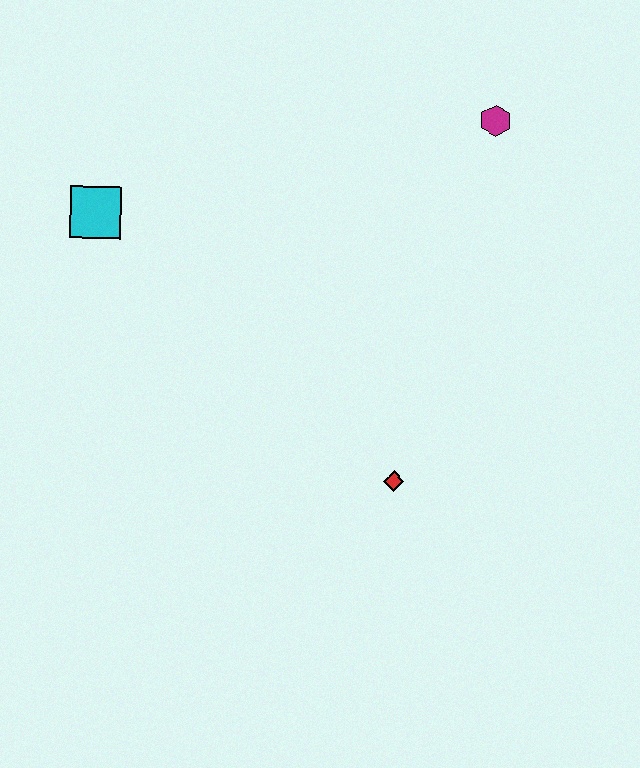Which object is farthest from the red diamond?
The cyan square is farthest from the red diamond.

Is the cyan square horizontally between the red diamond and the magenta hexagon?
No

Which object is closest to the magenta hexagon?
The red diamond is closest to the magenta hexagon.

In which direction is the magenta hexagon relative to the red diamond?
The magenta hexagon is above the red diamond.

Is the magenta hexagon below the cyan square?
No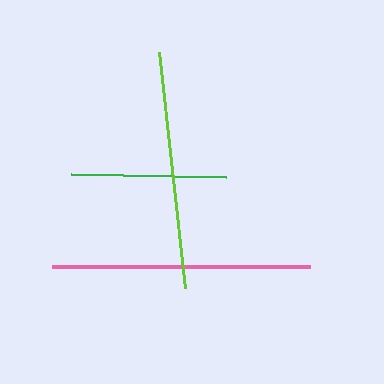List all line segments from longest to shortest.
From longest to shortest: pink, lime, green.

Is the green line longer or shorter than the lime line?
The lime line is longer than the green line.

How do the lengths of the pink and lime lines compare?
The pink and lime lines are approximately the same length.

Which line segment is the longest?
The pink line is the longest at approximately 257 pixels.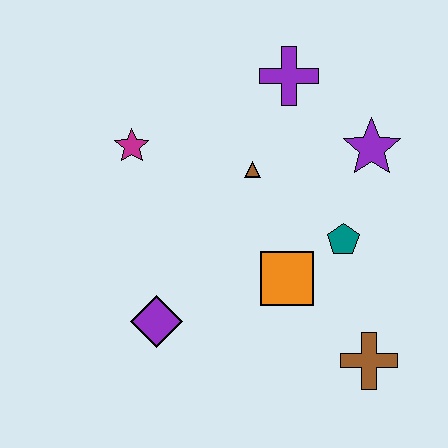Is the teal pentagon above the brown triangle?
No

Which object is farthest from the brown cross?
The magenta star is farthest from the brown cross.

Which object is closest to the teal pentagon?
The orange square is closest to the teal pentagon.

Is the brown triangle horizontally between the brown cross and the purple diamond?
Yes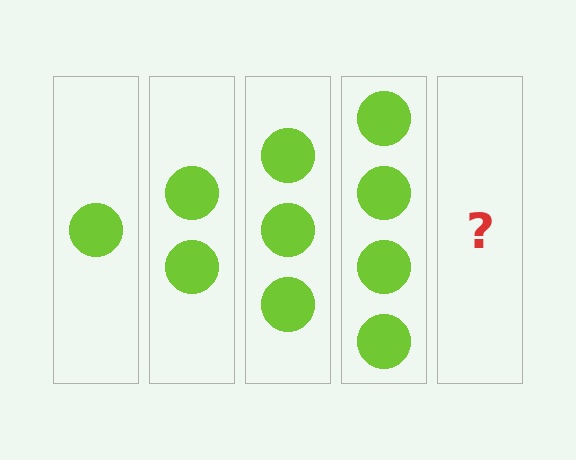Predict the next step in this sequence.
The next step is 5 circles.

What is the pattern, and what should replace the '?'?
The pattern is that each step adds one more circle. The '?' should be 5 circles.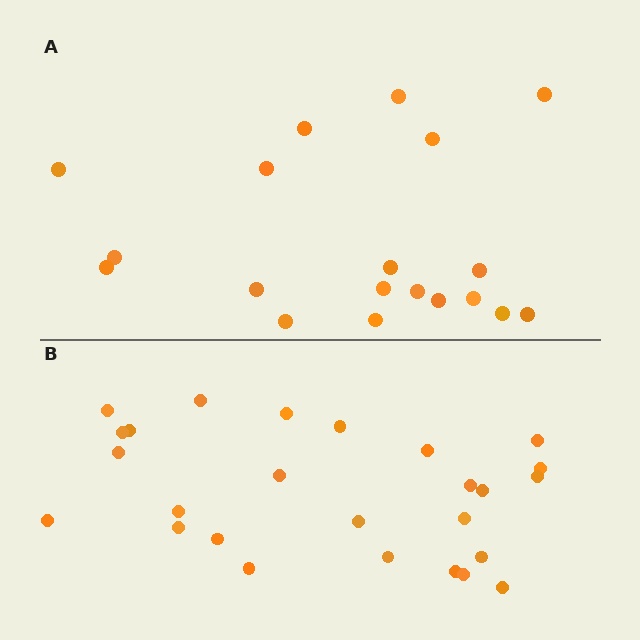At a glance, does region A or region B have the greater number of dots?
Region B (the bottom region) has more dots.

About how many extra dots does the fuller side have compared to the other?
Region B has roughly 8 or so more dots than region A.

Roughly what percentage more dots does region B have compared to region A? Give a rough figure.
About 35% more.